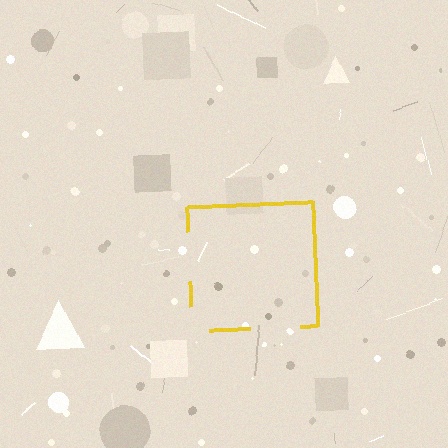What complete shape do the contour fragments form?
The contour fragments form a square.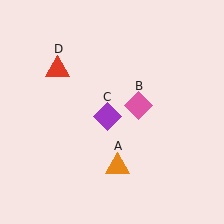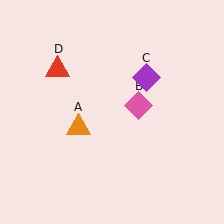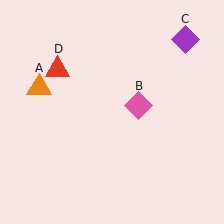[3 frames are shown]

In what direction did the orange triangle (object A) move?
The orange triangle (object A) moved up and to the left.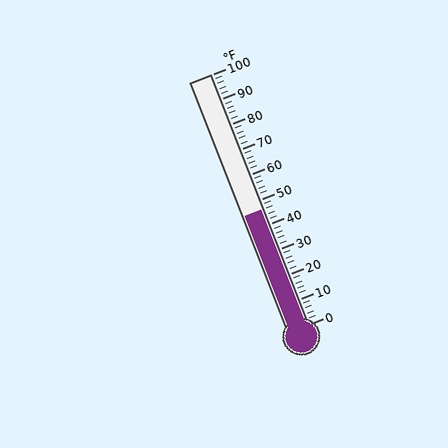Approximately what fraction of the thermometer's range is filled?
The thermometer is filled to approximately 45% of its range.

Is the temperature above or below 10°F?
The temperature is above 10°F.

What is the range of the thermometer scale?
The thermometer scale ranges from 0°F to 100°F.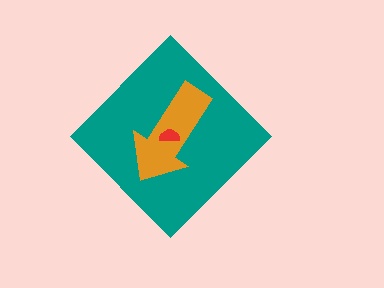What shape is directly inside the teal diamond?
The orange arrow.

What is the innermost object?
The red semicircle.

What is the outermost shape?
The teal diamond.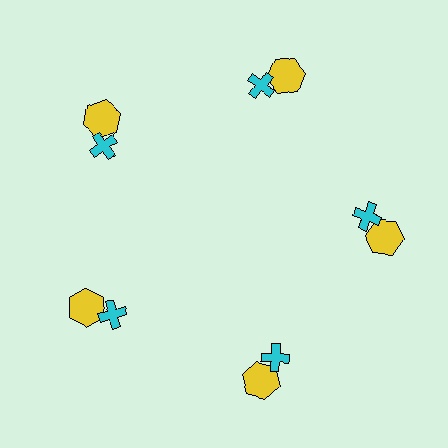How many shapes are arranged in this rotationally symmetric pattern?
There are 10 shapes, arranged in 5 groups of 2.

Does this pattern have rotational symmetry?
Yes, this pattern has 5-fold rotational symmetry. It looks the same after rotating 72 degrees around the center.